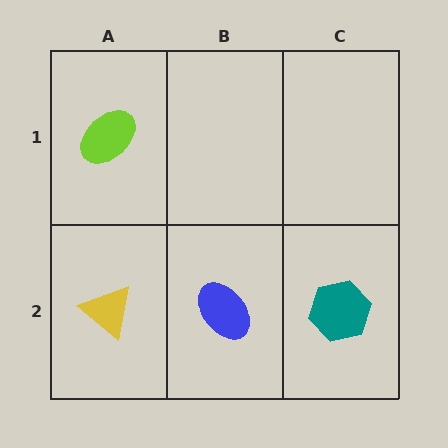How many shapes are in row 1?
1 shape.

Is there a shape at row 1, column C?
No, that cell is empty.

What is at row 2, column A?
A yellow triangle.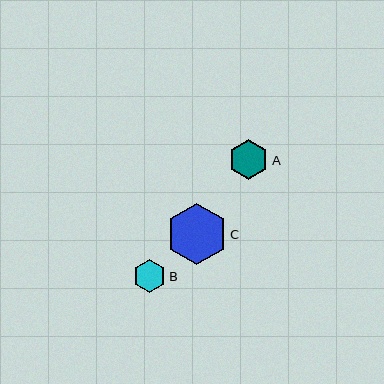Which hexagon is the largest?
Hexagon C is the largest with a size of approximately 61 pixels.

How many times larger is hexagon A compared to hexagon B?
Hexagon A is approximately 1.2 times the size of hexagon B.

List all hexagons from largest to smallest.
From largest to smallest: C, A, B.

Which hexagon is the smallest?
Hexagon B is the smallest with a size of approximately 33 pixels.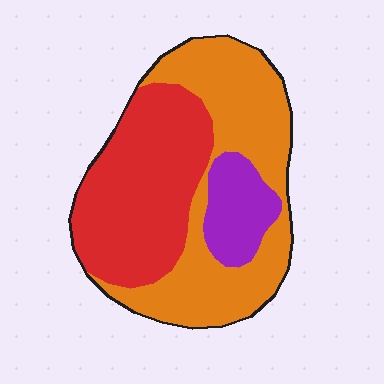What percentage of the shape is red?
Red takes up about two fifths (2/5) of the shape.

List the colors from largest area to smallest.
From largest to smallest: orange, red, purple.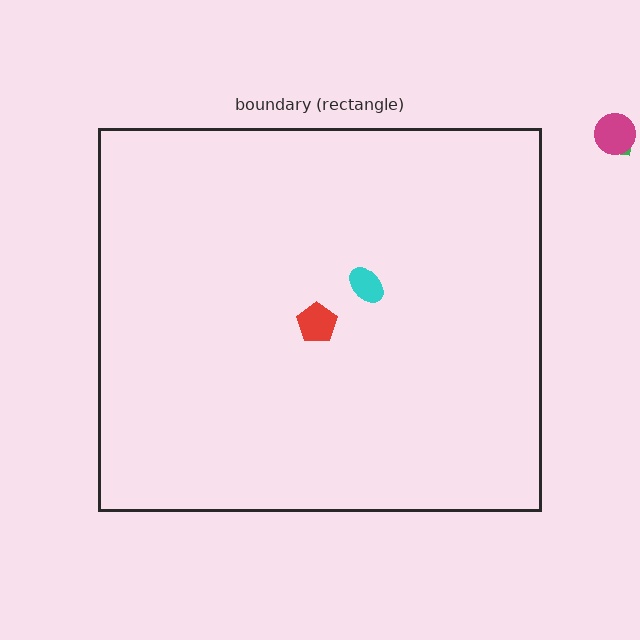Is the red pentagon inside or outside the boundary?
Inside.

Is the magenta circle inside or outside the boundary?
Outside.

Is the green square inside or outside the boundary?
Outside.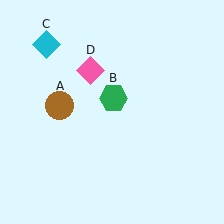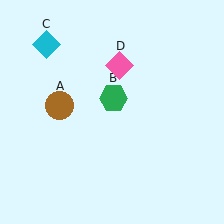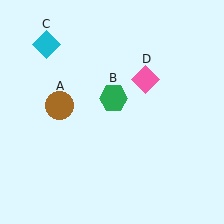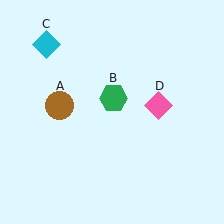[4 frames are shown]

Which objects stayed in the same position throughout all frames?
Brown circle (object A) and green hexagon (object B) and cyan diamond (object C) remained stationary.